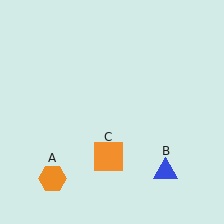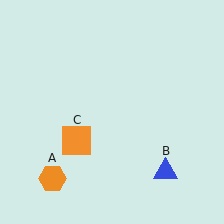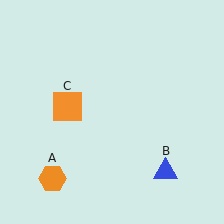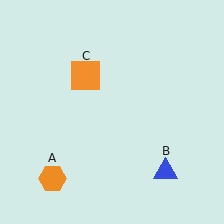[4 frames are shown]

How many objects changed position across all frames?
1 object changed position: orange square (object C).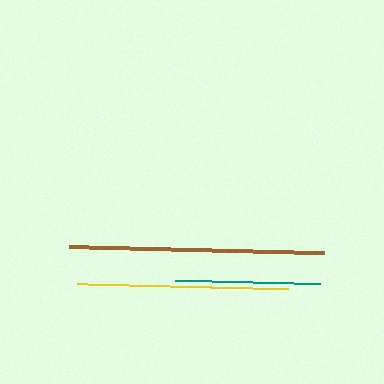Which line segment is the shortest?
The teal line is the shortest at approximately 145 pixels.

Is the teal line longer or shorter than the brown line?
The brown line is longer than the teal line.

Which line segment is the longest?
The brown line is the longest at approximately 255 pixels.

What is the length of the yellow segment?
The yellow segment is approximately 211 pixels long.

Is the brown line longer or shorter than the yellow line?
The brown line is longer than the yellow line.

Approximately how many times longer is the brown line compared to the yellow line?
The brown line is approximately 1.2 times the length of the yellow line.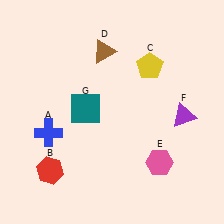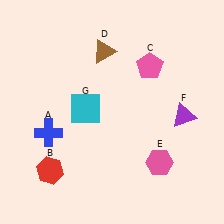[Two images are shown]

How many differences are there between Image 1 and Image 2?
There are 2 differences between the two images.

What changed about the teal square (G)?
In Image 1, G is teal. In Image 2, it changed to cyan.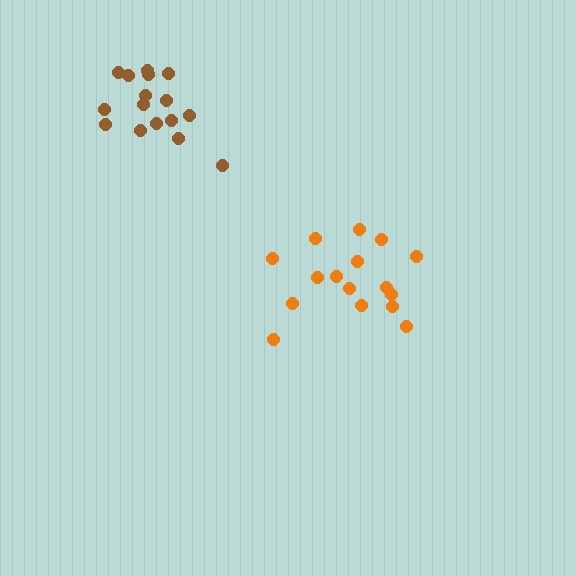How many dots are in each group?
Group 1: 16 dots, Group 2: 16 dots (32 total).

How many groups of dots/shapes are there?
There are 2 groups.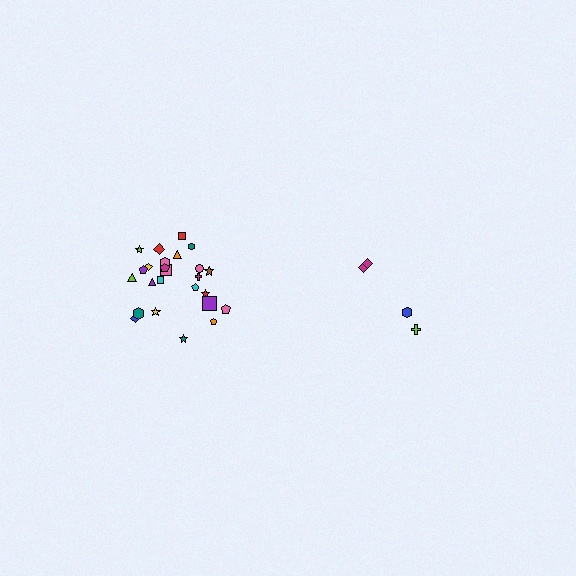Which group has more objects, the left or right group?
The left group.